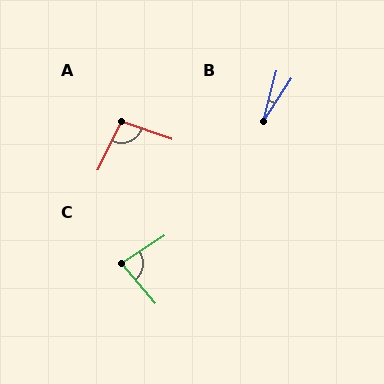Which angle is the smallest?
B, at approximately 18 degrees.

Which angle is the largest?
A, at approximately 97 degrees.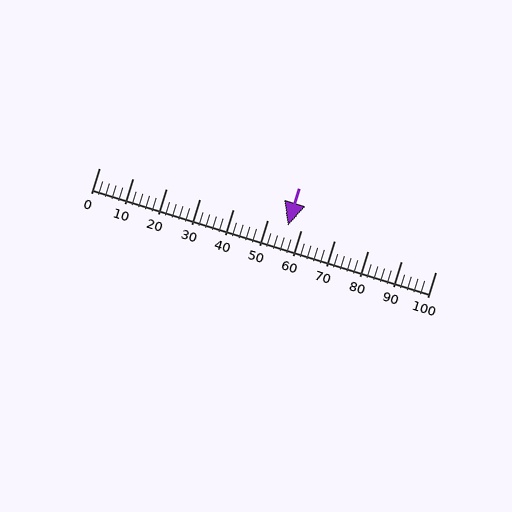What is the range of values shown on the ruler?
The ruler shows values from 0 to 100.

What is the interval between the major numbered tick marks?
The major tick marks are spaced 10 units apart.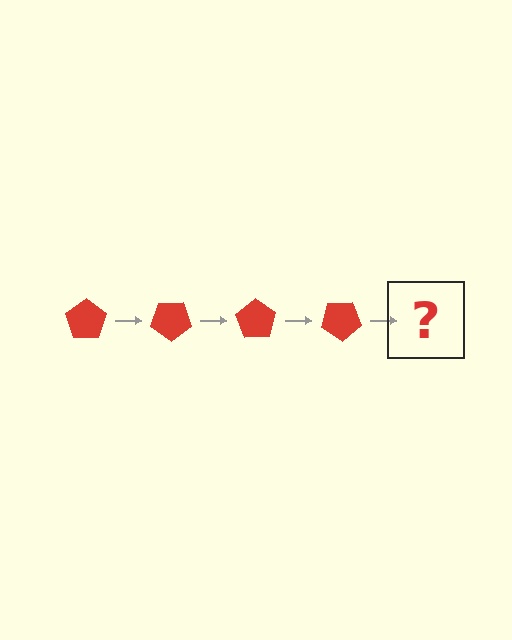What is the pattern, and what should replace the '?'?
The pattern is that the pentagon rotates 35 degrees each step. The '?' should be a red pentagon rotated 140 degrees.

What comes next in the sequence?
The next element should be a red pentagon rotated 140 degrees.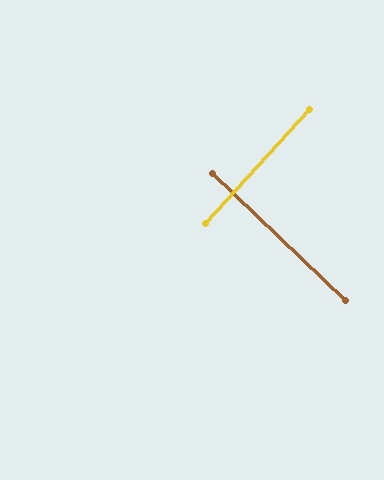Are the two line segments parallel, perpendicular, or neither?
Perpendicular — they meet at approximately 89°.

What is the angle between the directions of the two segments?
Approximately 89 degrees.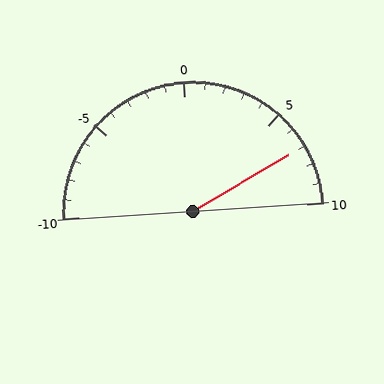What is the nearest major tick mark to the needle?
The nearest major tick mark is 5.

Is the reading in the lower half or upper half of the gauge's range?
The reading is in the upper half of the range (-10 to 10).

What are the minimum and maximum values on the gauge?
The gauge ranges from -10 to 10.